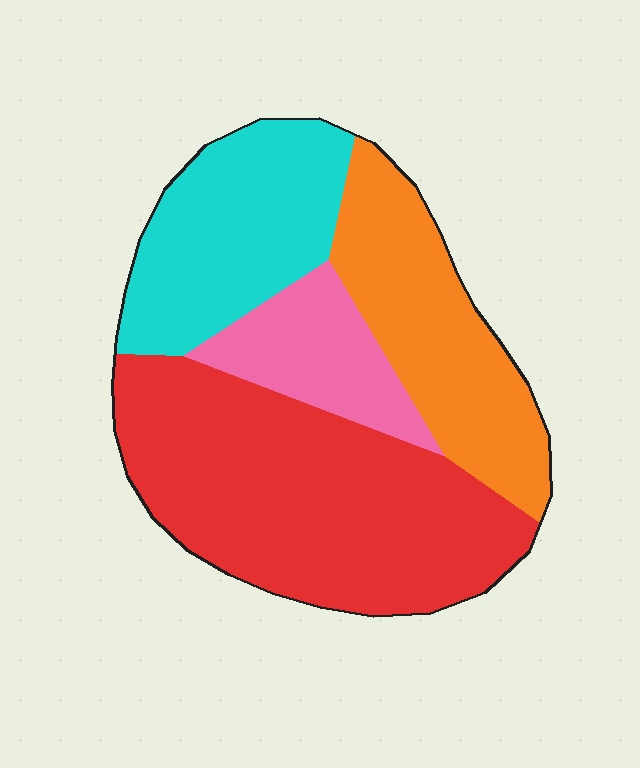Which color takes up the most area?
Red, at roughly 45%.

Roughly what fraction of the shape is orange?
Orange takes up between a sixth and a third of the shape.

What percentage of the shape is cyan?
Cyan covers about 20% of the shape.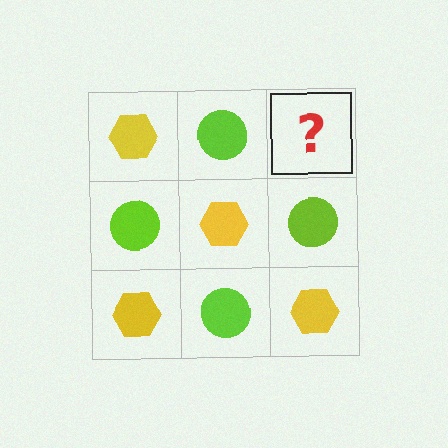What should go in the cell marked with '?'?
The missing cell should contain a yellow hexagon.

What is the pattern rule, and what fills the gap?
The rule is that it alternates yellow hexagon and lime circle in a checkerboard pattern. The gap should be filled with a yellow hexagon.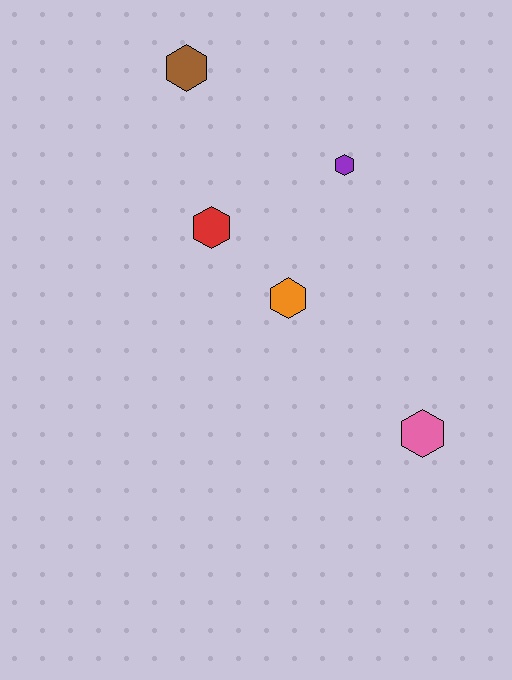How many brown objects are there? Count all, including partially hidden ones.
There is 1 brown object.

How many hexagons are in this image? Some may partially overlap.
There are 5 hexagons.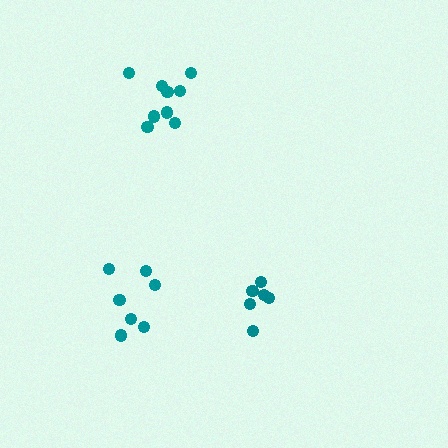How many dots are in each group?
Group 1: 7 dots, Group 2: 9 dots, Group 3: 6 dots (22 total).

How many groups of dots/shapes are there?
There are 3 groups.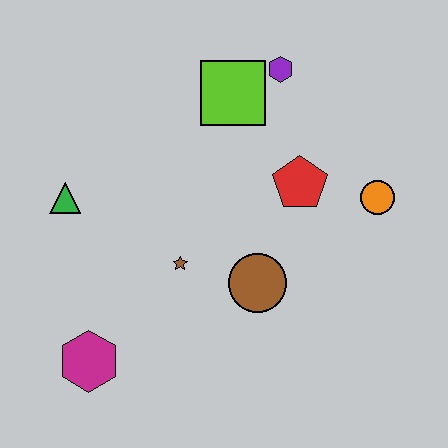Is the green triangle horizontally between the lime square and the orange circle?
No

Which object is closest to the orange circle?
The red pentagon is closest to the orange circle.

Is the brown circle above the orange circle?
No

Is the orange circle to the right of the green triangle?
Yes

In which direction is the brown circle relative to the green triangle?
The brown circle is to the right of the green triangle.